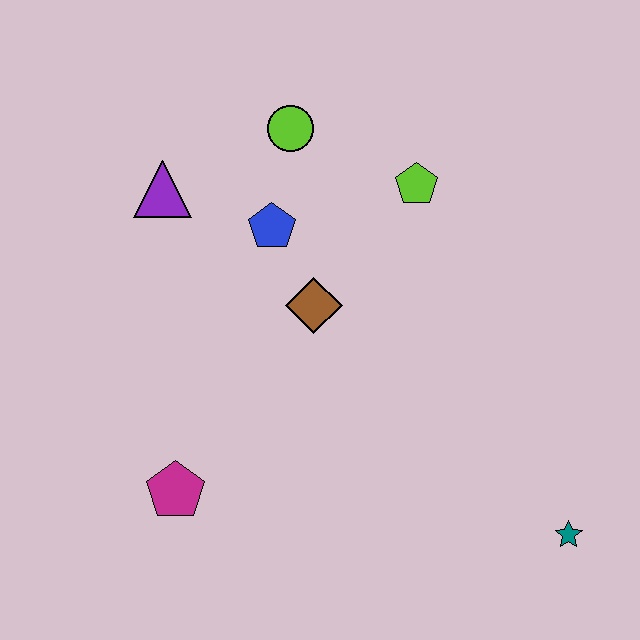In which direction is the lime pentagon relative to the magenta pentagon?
The lime pentagon is above the magenta pentagon.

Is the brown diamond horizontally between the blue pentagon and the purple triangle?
No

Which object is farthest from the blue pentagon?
The teal star is farthest from the blue pentagon.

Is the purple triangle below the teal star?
No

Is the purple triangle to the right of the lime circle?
No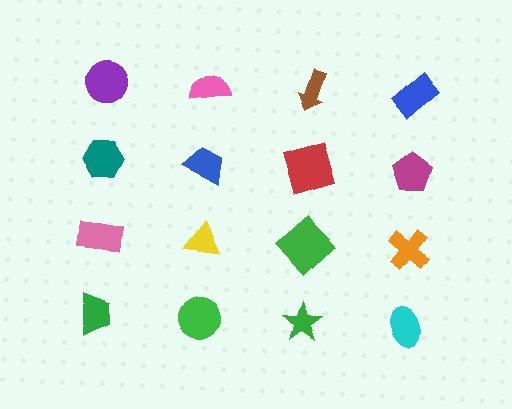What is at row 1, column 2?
A pink semicircle.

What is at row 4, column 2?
A green circle.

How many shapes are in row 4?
4 shapes.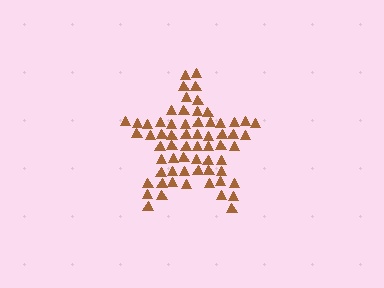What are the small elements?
The small elements are triangles.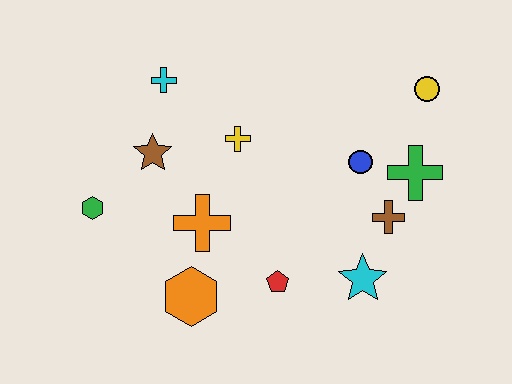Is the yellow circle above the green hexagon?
Yes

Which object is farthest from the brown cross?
The green hexagon is farthest from the brown cross.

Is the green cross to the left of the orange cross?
No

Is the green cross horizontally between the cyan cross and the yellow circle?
Yes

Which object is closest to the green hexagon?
The brown star is closest to the green hexagon.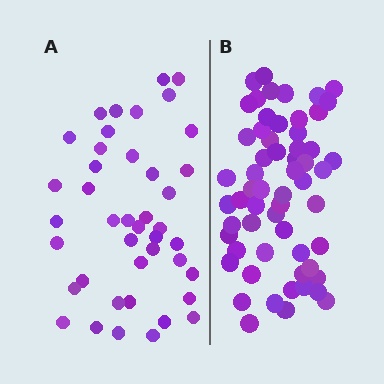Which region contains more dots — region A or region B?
Region B (the right region) has more dots.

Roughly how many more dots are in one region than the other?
Region B has approximately 15 more dots than region A.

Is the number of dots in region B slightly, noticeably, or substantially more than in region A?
Region B has noticeably more, but not dramatically so. The ratio is roughly 1.4 to 1.